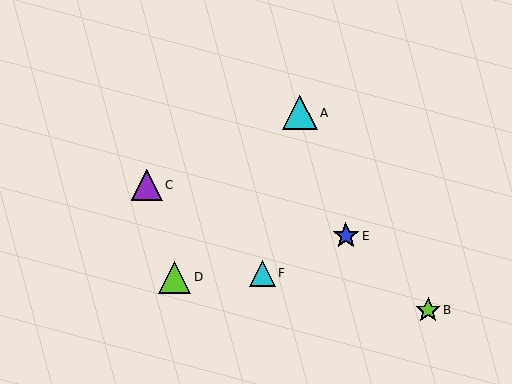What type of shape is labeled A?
Shape A is a cyan triangle.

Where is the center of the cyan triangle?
The center of the cyan triangle is at (300, 113).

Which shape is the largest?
The cyan triangle (labeled A) is the largest.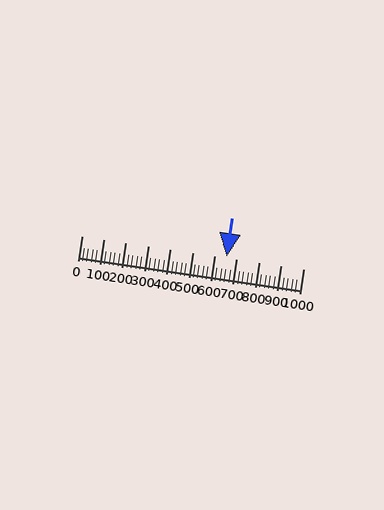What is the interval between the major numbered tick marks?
The major tick marks are spaced 100 units apart.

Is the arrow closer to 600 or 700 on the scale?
The arrow is closer to 700.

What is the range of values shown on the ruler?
The ruler shows values from 0 to 1000.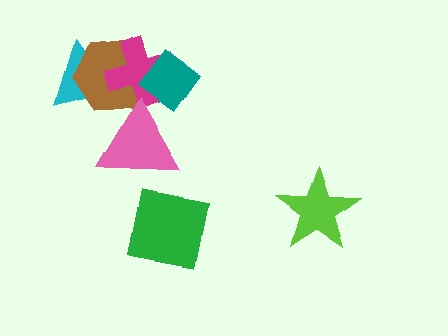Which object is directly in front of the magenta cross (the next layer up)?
The teal diamond is directly in front of the magenta cross.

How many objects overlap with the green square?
0 objects overlap with the green square.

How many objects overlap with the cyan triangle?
2 objects overlap with the cyan triangle.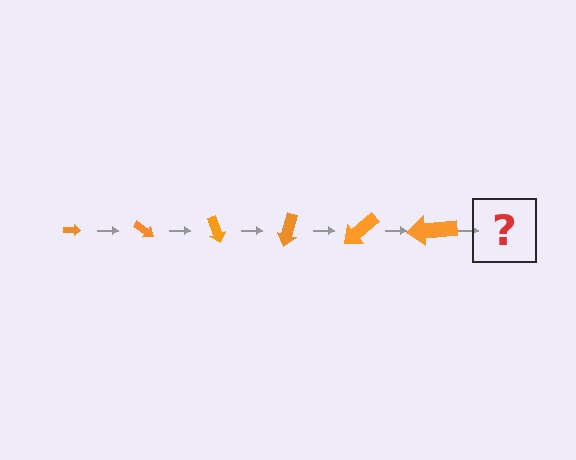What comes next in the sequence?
The next element should be an arrow, larger than the previous one and rotated 210 degrees from the start.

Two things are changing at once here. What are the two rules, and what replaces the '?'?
The two rules are that the arrow grows larger each step and it rotates 35 degrees each step. The '?' should be an arrow, larger than the previous one and rotated 210 degrees from the start.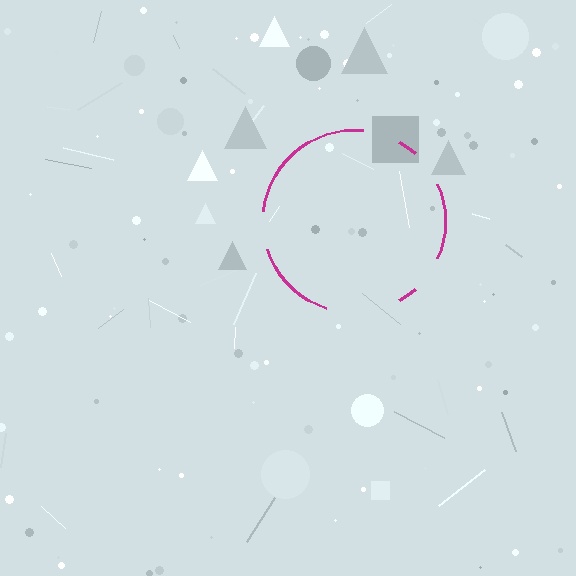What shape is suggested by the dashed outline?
The dashed outline suggests a circle.